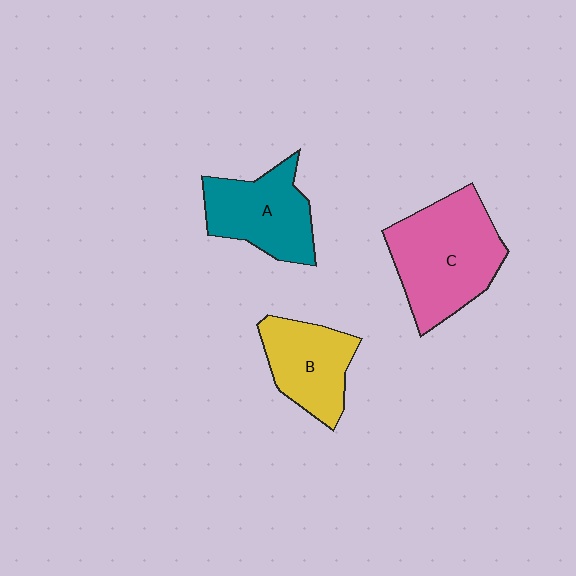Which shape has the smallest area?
Shape B (yellow).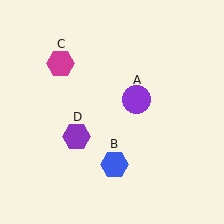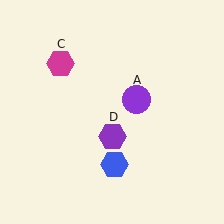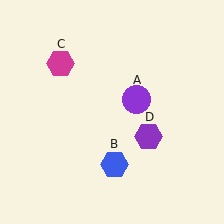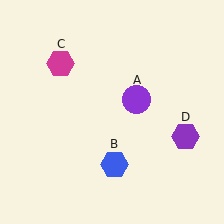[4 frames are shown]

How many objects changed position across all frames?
1 object changed position: purple hexagon (object D).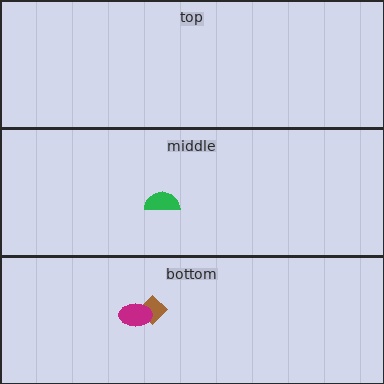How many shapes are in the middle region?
1.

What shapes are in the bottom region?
The brown diamond, the magenta ellipse.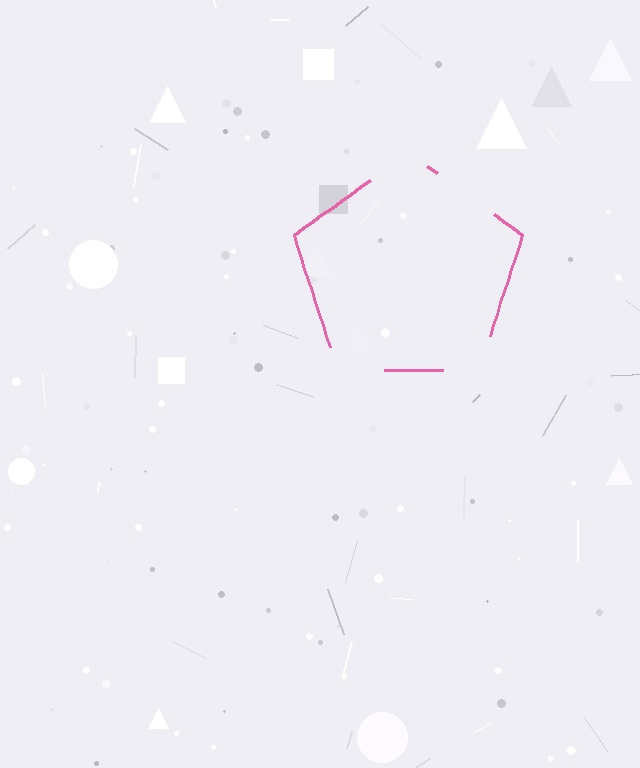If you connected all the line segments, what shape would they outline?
They would outline a pentagon.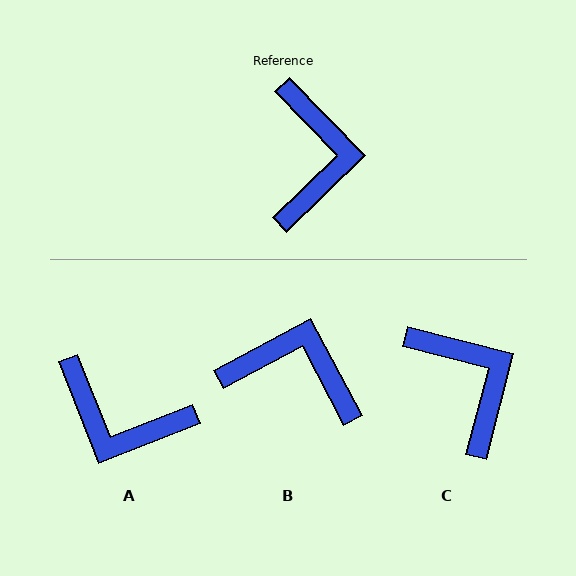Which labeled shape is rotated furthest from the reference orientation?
A, about 112 degrees away.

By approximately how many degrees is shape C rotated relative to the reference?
Approximately 32 degrees counter-clockwise.